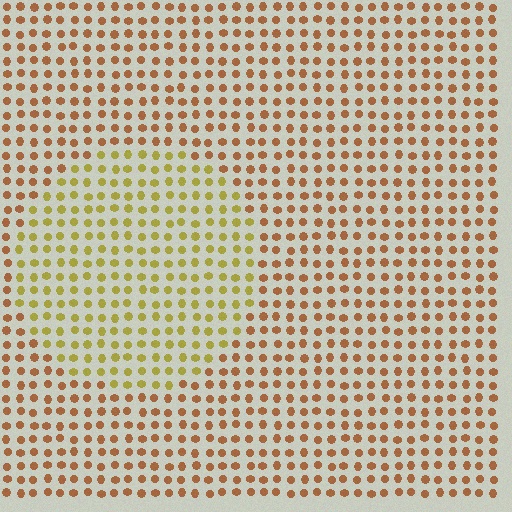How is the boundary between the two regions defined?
The boundary is defined purely by a slight shift in hue (about 36 degrees). Spacing, size, and orientation are identical on both sides.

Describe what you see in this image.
The image is filled with small brown elements in a uniform arrangement. A circle-shaped region is visible where the elements are tinted to a slightly different hue, forming a subtle color boundary.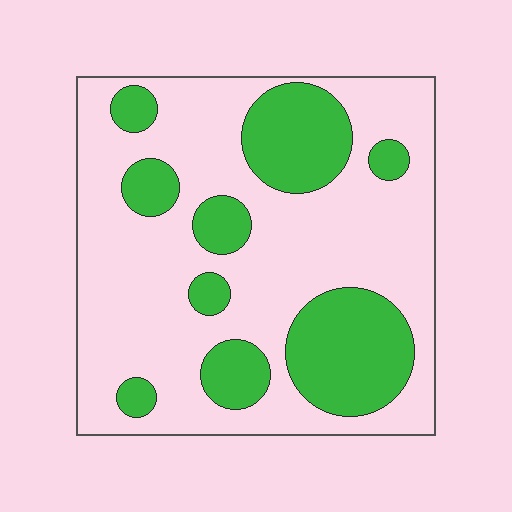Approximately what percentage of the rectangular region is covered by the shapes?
Approximately 30%.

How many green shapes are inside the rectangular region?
9.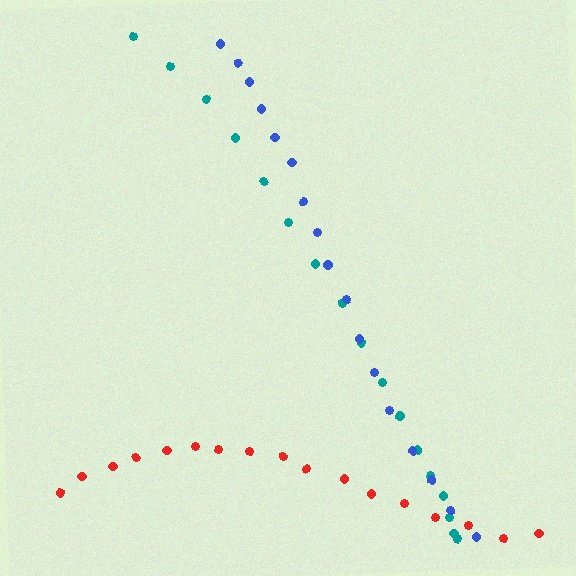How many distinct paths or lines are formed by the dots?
There are 3 distinct paths.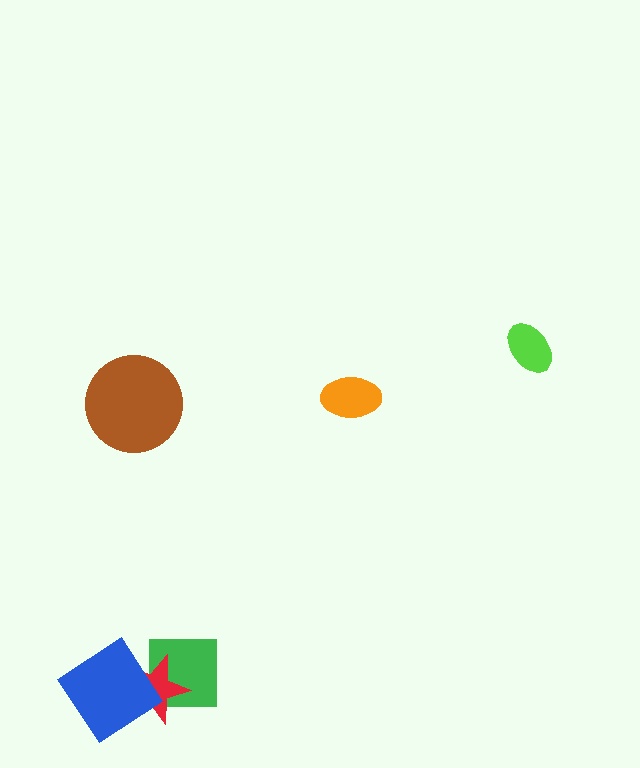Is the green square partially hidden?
Yes, it is partially covered by another shape.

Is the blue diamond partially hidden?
No, no other shape covers it.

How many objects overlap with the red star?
2 objects overlap with the red star.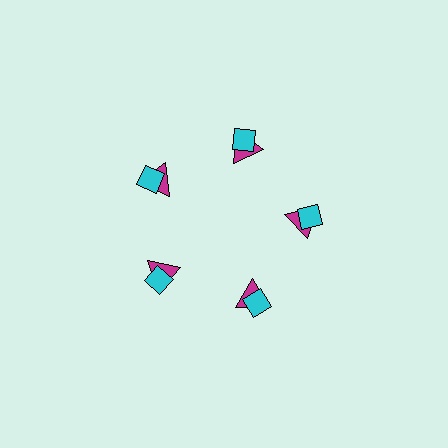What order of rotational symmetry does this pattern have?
This pattern has 5-fold rotational symmetry.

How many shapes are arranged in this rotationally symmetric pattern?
There are 10 shapes, arranged in 5 groups of 2.